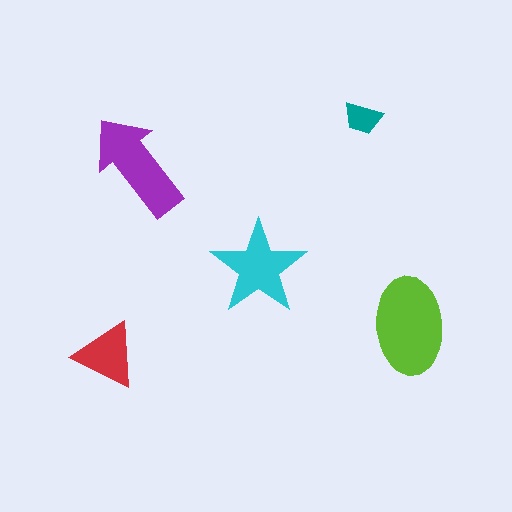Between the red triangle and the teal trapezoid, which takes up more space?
The red triangle.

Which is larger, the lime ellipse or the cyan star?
The lime ellipse.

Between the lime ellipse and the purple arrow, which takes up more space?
The lime ellipse.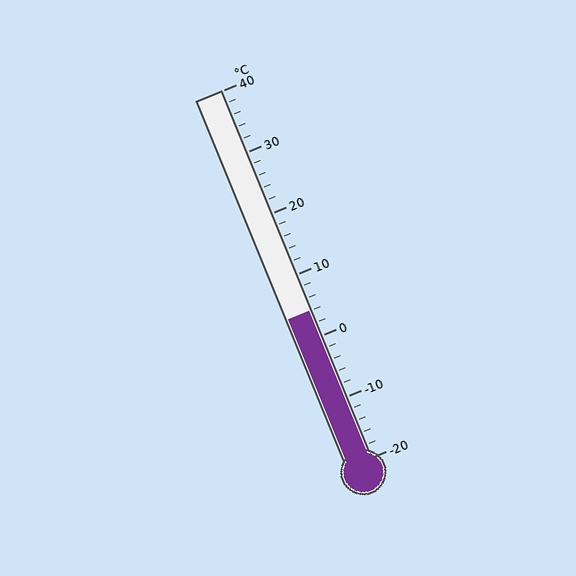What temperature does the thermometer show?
The thermometer shows approximately 4°C.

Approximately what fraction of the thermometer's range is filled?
The thermometer is filled to approximately 40% of its range.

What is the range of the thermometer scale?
The thermometer scale ranges from -20°C to 40°C.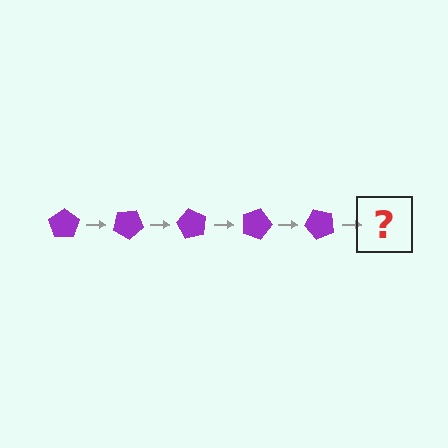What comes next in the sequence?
The next element should be a purple pentagon rotated 150 degrees.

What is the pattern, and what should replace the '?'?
The pattern is that the pentagon rotates 30 degrees each step. The '?' should be a purple pentagon rotated 150 degrees.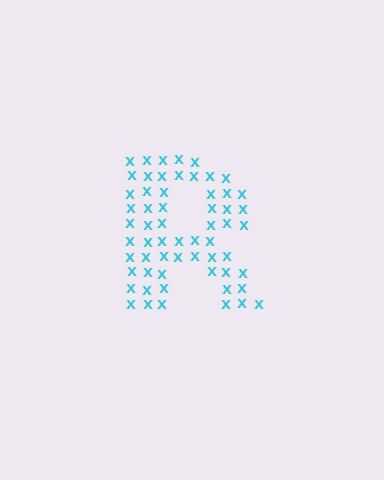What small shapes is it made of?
It is made of small letter X's.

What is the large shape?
The large shape is the letter R.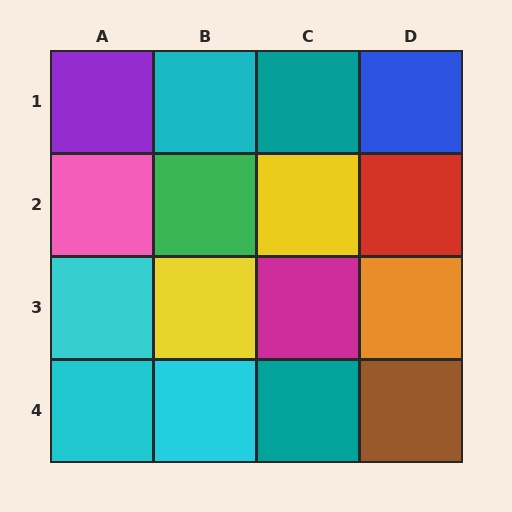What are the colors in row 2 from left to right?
Pink, green, yellow, red.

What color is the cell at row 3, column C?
Magenta.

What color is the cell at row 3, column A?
Cyan.